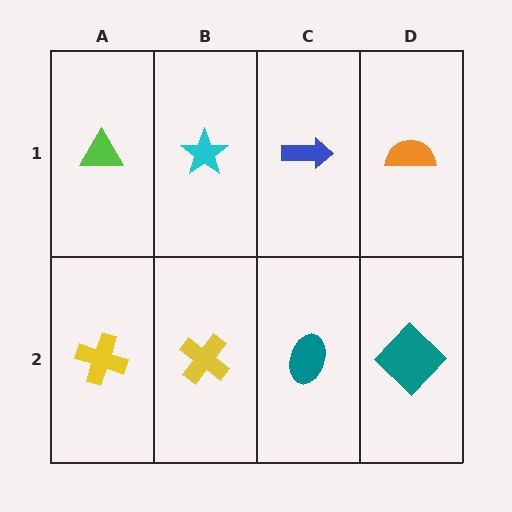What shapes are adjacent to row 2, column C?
A blue arrow (row 1, column C), a yellow cross (row 2, column B), a teal diamond (row 2, column D).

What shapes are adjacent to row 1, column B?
A yellow cross (row 2, column B), a lime triangle (row 1, column A), a blue arrow (row 1, column C).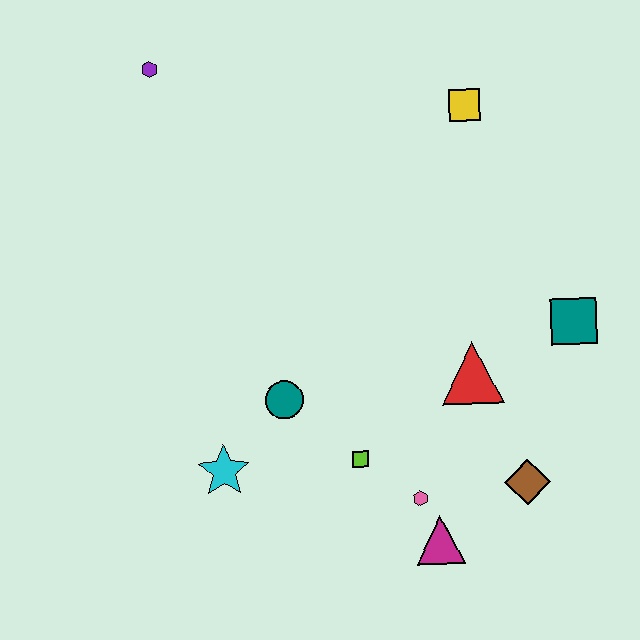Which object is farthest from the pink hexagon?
The purple hexagon is farthest from the pink hexagon.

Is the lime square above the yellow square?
No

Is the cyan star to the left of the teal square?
Yes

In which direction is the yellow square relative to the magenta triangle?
The yellow square is above the magenta triangle.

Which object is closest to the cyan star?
The teal circle is closest to the cyan star.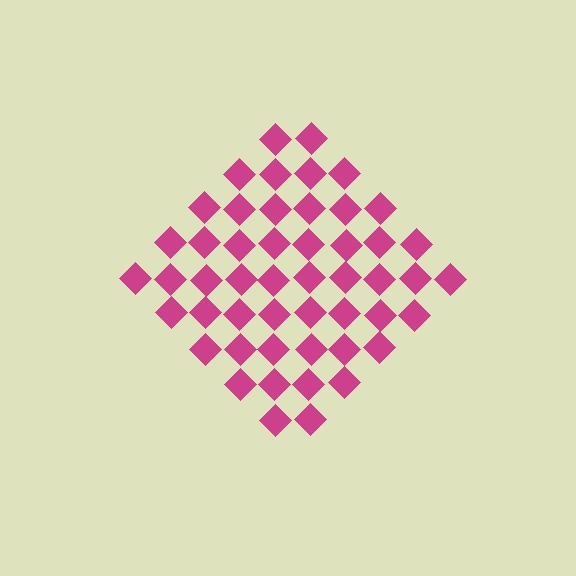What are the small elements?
The small elements are diamonds.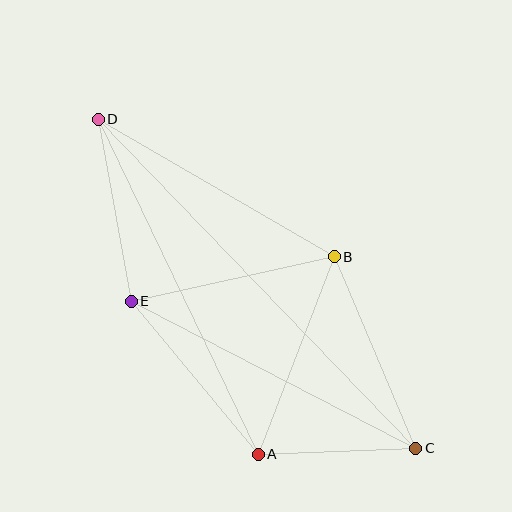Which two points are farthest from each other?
Points C and D are farthest from each other.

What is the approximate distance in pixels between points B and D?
The distance between B and D is approximately 273 pixels.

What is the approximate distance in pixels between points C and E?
The distance between C and E is approximately 320 pixels.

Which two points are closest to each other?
Points A and C are closest to each other.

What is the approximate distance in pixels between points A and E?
The distance between A and E is approximately 199 pixels.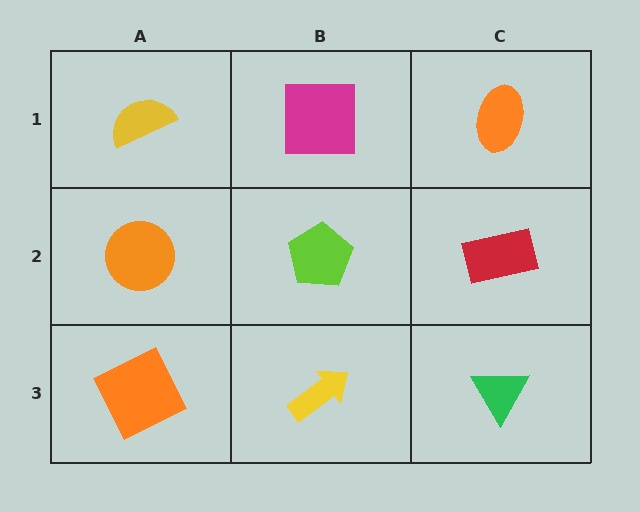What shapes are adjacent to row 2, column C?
An orange ellipse (row 1, column C), a green triangle (row 3, column C), a lime pentagon (row 2, column B).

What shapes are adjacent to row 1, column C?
A red rectangle (row 2, column C), a magenta square (row 1, column B).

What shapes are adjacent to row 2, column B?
A magenta square (row 1, column B), a yellow arrow (row 3, column B), an orange circle (row 2, column A), a red rectangle (row 2, column C).